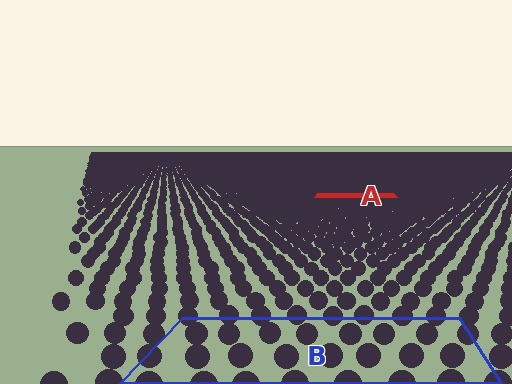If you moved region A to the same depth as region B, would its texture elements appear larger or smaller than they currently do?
They would appear larger. At a closer depth, the same texture elements are projected at a bigger on-screen size.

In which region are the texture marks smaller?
The texture marks are smaller in region A, because it is farther away.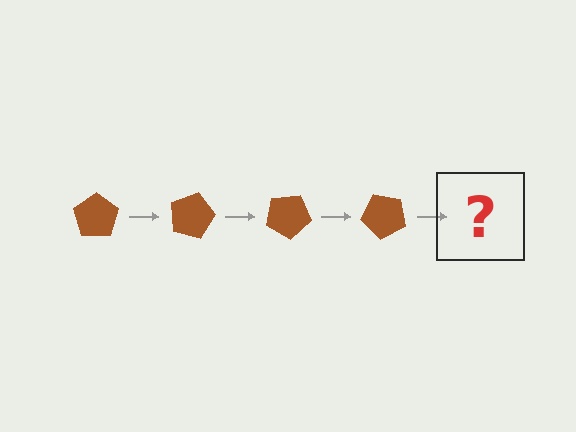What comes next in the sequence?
The next element should be a brown pentagon rotated 60 degrees.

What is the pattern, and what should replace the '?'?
The pattern is that the pentagon rotates 15 degrees each step. The '?' should be a brown pentagon rotated 60 degrees.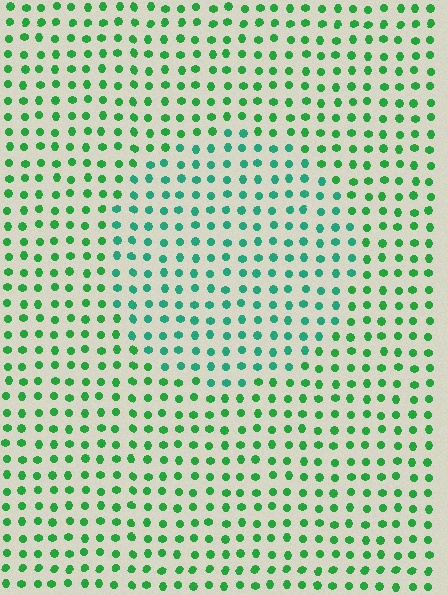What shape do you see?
I see a circle.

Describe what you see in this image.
The image is filled with small green elements in a uniform arrangement. A circle-shaped region is visible where the elements are tinted to a slightly different hue, forming a subtle color boundary.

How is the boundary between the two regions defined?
The boundary is defined purely by a slight shift in hue (about 30 degrees). Spacing, size, and orientation are identical on both sides.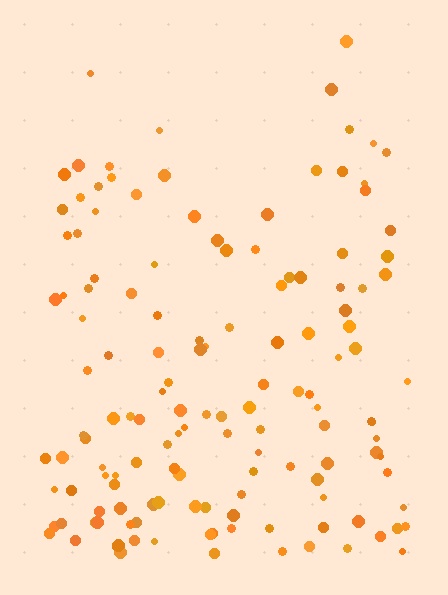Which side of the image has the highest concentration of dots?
The bottom.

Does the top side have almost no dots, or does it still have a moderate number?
Still a moderate number, just noticeably fewer than the bottom.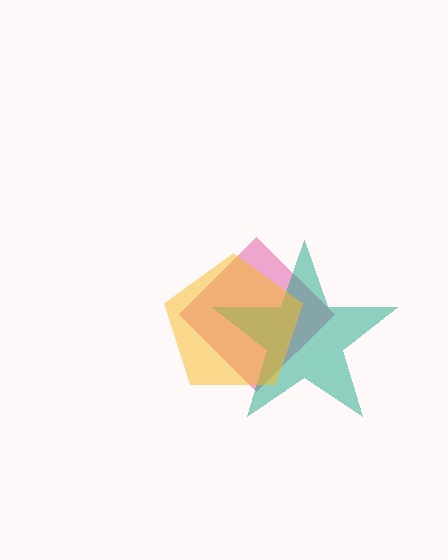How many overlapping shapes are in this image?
There are 3 overlapping shapes in the image.